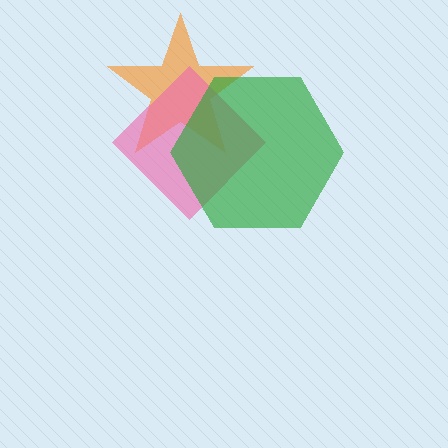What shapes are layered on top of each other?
The layered shapes are: an orange star, a pink diamond, a green hexagon.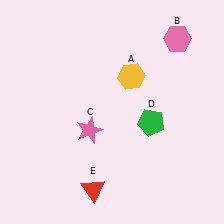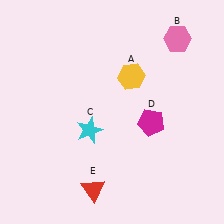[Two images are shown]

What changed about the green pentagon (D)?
In Image 1, D is green. In Image 2, it changed to magenta.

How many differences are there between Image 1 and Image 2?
There are 2 differences between the two images.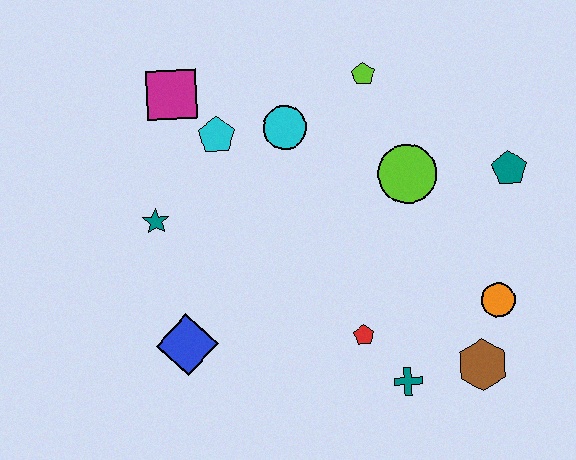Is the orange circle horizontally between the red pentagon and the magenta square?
No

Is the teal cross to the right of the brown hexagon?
No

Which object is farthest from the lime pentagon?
The blue diamond is farthest from the lime pentagon.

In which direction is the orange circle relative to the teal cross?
The orange circle is to the right of the teal cross.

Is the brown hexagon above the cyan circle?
No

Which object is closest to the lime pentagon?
The cyan circle is closest to the lime pentagon.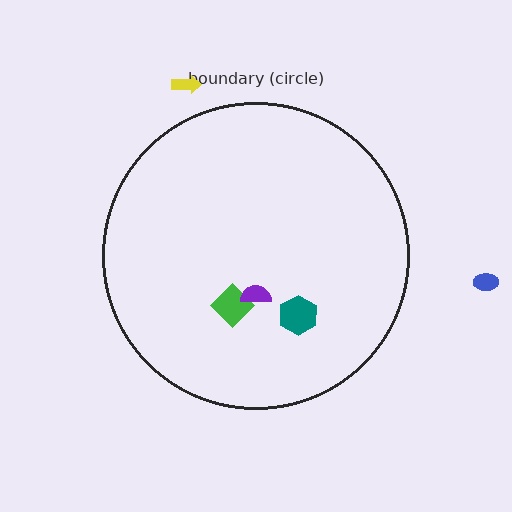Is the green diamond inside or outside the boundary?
Inside.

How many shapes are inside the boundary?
3 inside, 2 outside.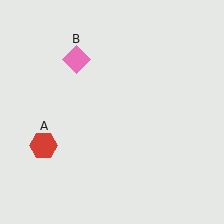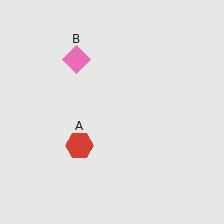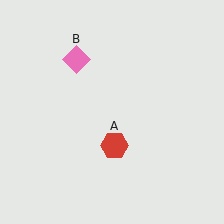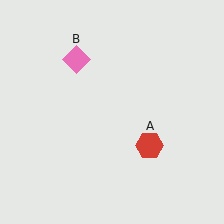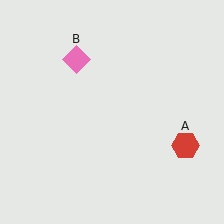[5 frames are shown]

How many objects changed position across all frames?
1 object changed position: red hexagon (object A).